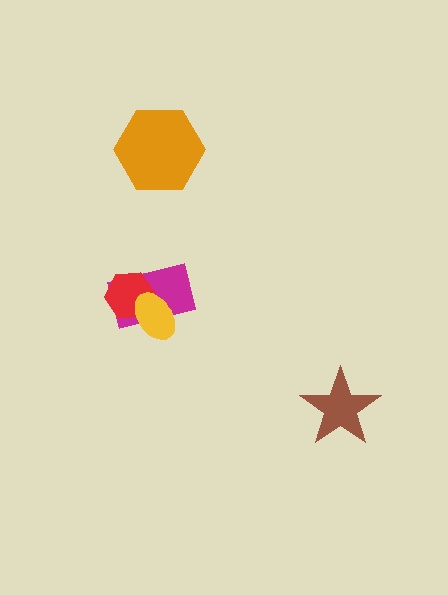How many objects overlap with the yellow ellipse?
2 objects overlap with the yellow ellipse.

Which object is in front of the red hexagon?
The yellow ellipse is in front of the red hexagon.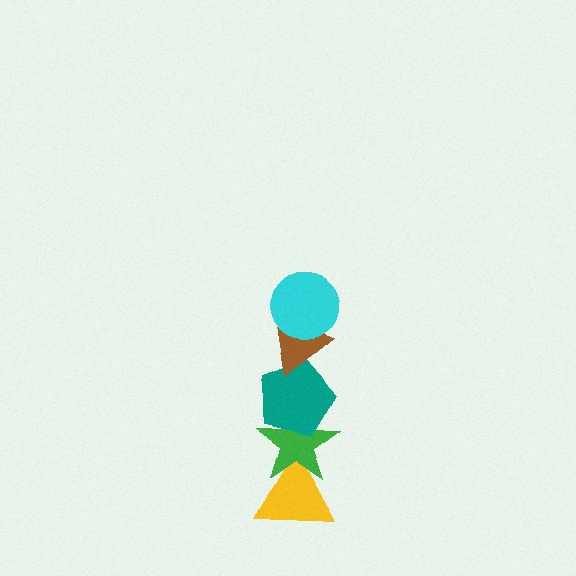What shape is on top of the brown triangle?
The cyan circle is on top of the brown triangle.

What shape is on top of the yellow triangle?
The green star is on top of the yellow triangle.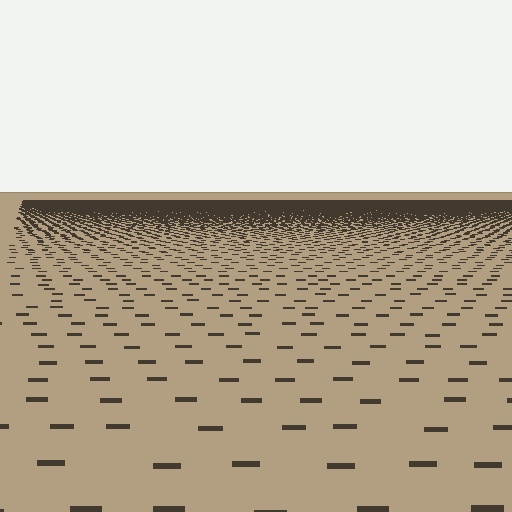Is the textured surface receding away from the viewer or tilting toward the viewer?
The surface is receding away from the viewer. Texture elements get smaller and denser toward the top.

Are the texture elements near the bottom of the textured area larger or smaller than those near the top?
Larger. Near the bottom, elements are closer to the viewer and appear at a bigger on-screen size.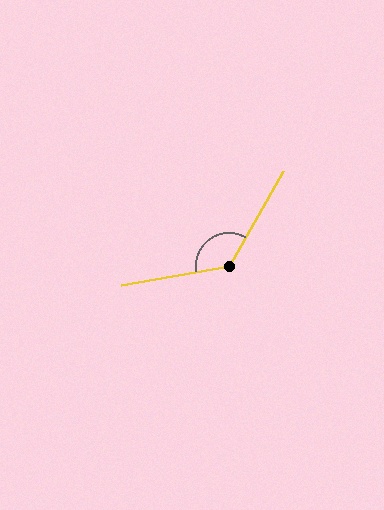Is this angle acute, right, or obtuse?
It is obtuse.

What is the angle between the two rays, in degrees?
Approximately 130 degrees.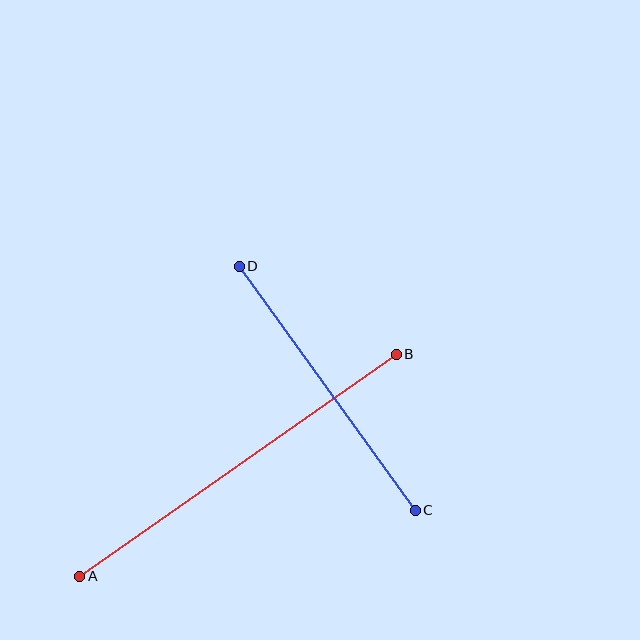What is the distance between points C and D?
The distance is approximately 301 pixels.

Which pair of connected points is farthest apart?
Points A and B are farthest apart.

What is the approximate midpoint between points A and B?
The midpoint is at approximately (238, 465) pixels.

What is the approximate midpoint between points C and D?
The midpoint is at approximately (327, 388) pixels.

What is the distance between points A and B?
The distance is approximately 387 pixels.